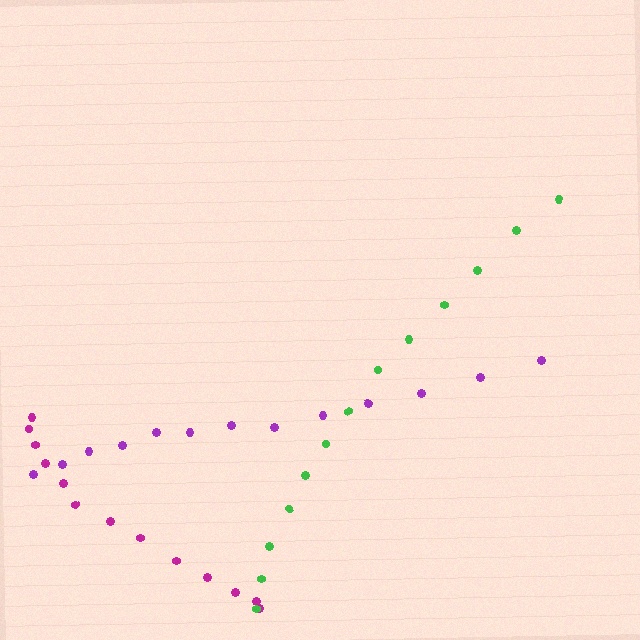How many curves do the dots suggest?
There are 3 distinct paths.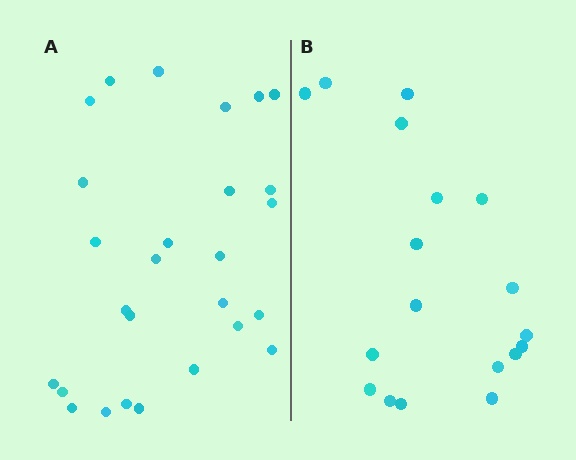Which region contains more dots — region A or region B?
Region A (the left region) has more dots.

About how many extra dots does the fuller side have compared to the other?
Region A has roughly 8 or so more dots than region B.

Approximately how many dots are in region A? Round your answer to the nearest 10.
About 30 dots. (The exact count is 27, which rounds to 30.)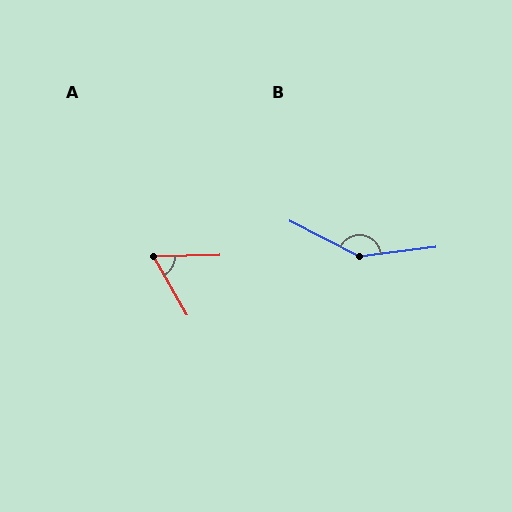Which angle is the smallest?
A, at approximately 62 degrees.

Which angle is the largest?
B, at approximately 146 degrees.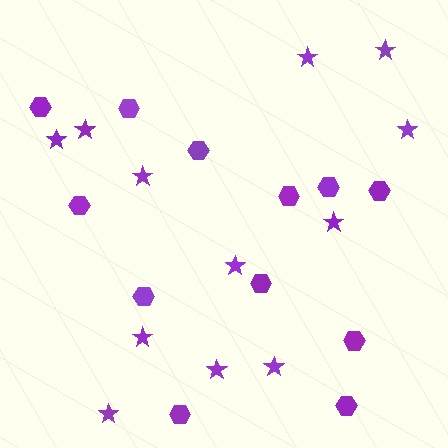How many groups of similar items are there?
There are 2 groups: one group of hexagons (12) and one group of stars (12).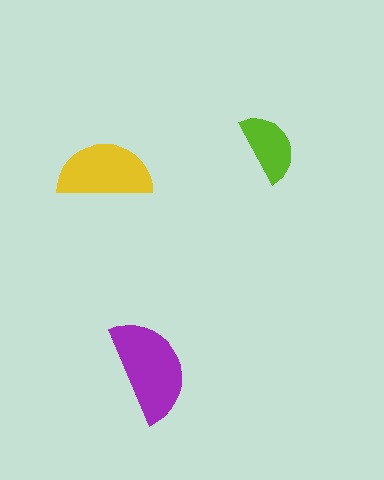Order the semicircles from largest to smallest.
the purple one, the yellow one, the lime one.